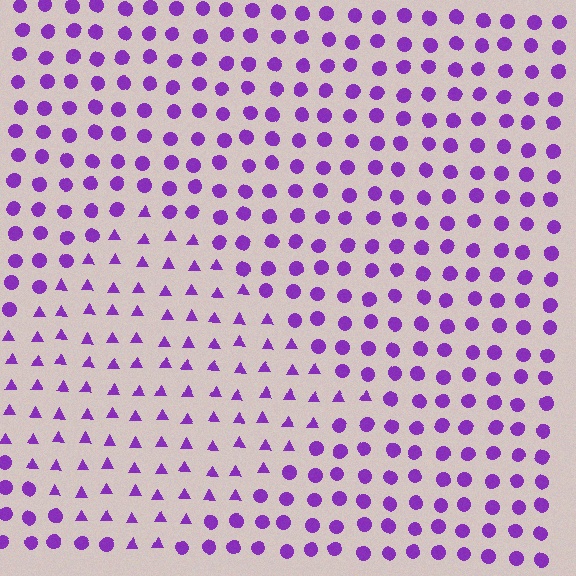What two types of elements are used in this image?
The image uses triangles inside the diamond region and circles outside it.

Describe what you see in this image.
The image is filled with small purple elements arranged in a uniform grid. A diamond-shaped region contains triangles, while the surrounding area contains circles. The boundary is defined purely by the change in element shape.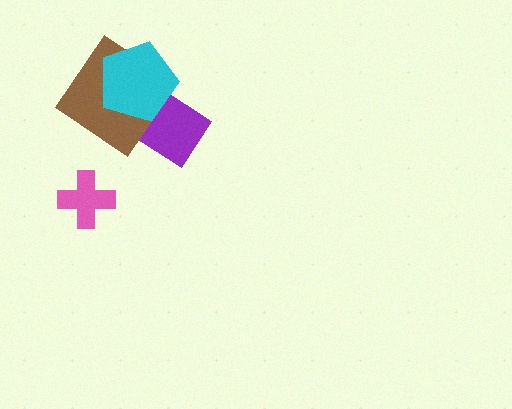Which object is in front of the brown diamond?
The cyan pentagon is in front of the brown diamond.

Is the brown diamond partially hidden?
Yes, it is partially covered by another shape.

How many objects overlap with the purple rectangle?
2 objects overlap with the purple rectangle.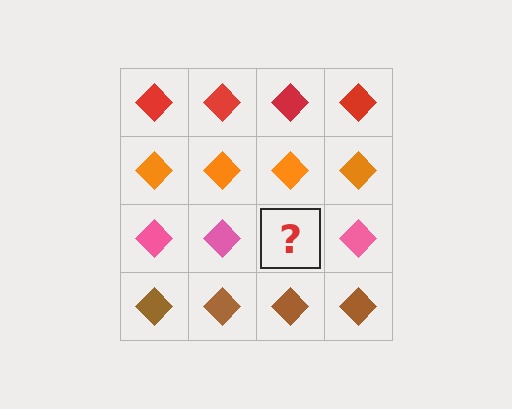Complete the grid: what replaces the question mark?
The question mark should be replaced with a pink diamond.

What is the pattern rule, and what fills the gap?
The rule is that each row has a consistent color. The gap should be filled with a pink diamond.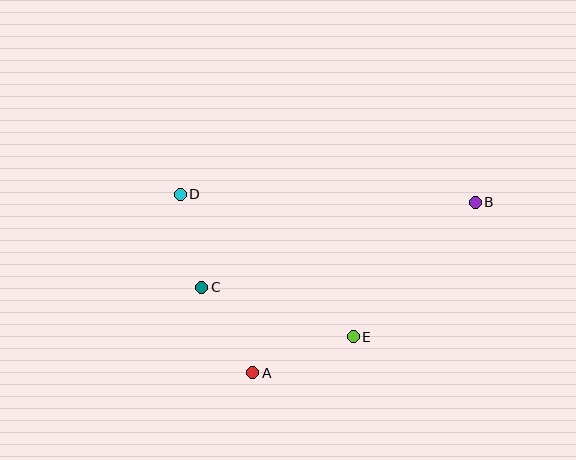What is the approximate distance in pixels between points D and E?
The distance between D and E is approximately 224 pixels.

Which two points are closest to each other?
Points C and D are closest to each other.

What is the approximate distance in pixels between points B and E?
The distance between B and E is approximately 181 pixels.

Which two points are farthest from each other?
Points B and D are farthest from each other.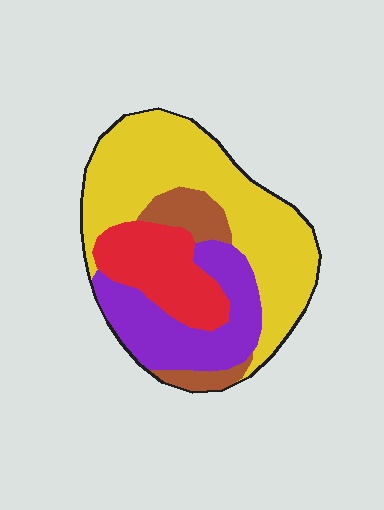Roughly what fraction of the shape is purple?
Purple takes up less than a quarter of the shape.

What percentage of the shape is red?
Red takes up about one fifth (1/5) of the shape.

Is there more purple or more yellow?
Yellow.